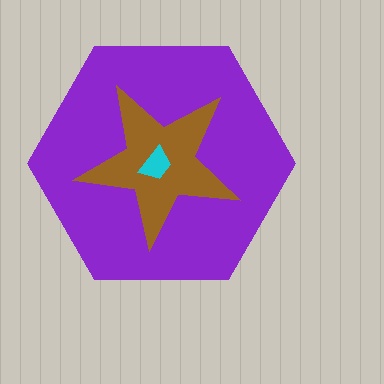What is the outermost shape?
The purple hexagon.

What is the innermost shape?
The cyan trapezoid.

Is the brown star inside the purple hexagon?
Yes.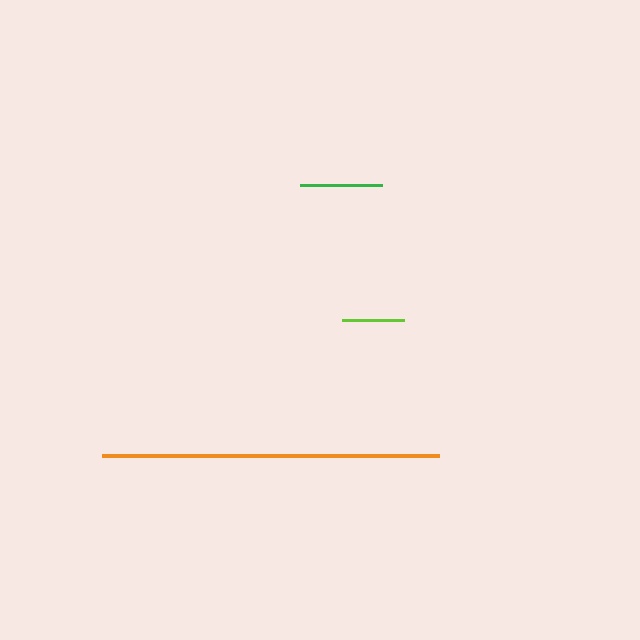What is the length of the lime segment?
The lime segment is approximately 62 pixels long.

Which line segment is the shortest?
The lime line is the shortest at approximately 62 pixels.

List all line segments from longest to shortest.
From longest to shortest: orange, green, lime.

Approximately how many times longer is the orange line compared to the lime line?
The orange line is approximately 5.4 times the length of the lime line.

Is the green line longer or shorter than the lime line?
The green line is longer than the lime line.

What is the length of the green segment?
The green segment is approximately 82 pixels long.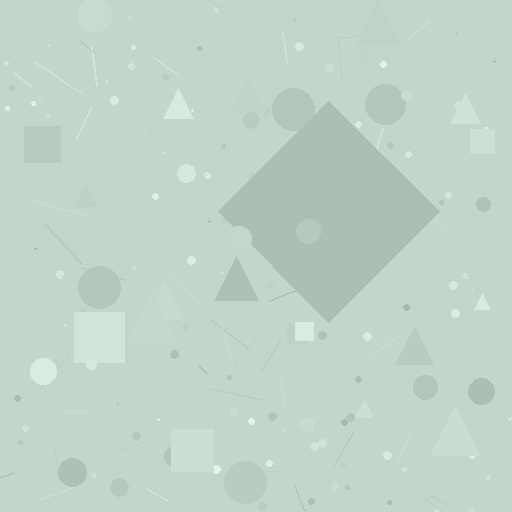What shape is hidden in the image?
A diamond is hidden in the image.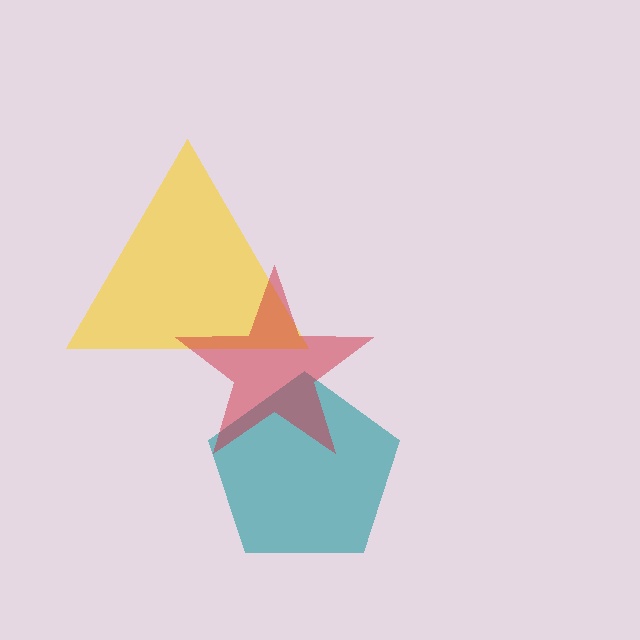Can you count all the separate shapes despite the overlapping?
Yes, there are 3 separate shapes.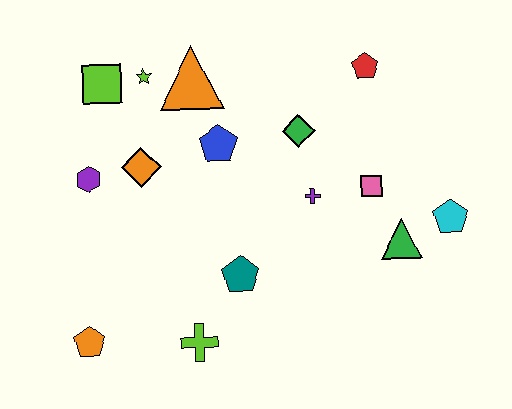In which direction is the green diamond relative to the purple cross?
The green diamond is above the purple cross.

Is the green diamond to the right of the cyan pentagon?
No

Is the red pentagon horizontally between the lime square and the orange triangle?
No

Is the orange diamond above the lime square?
No